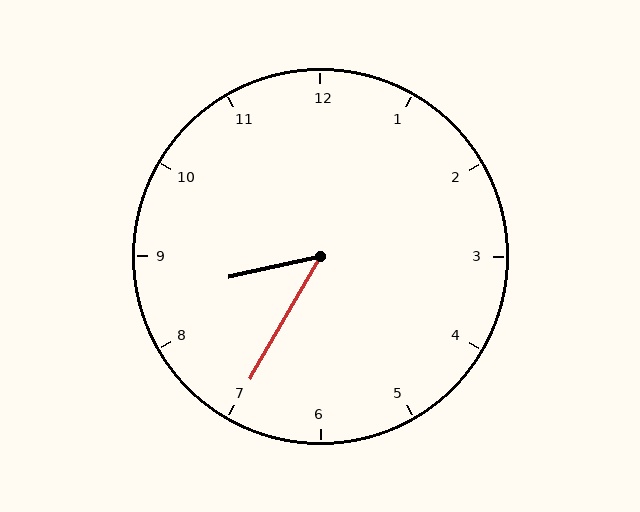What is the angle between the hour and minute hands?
Approximately 48 degrees.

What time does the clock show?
8:35.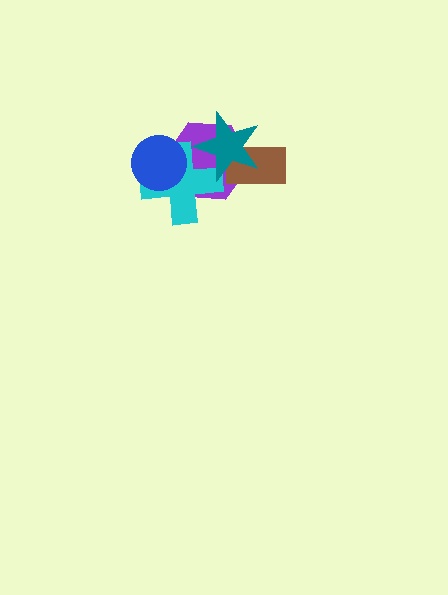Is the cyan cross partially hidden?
Yes, it is partially covered by another shape.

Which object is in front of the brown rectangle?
The teal star is in front of the brown rectangle.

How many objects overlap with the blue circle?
2 objects overlap with the blue circle.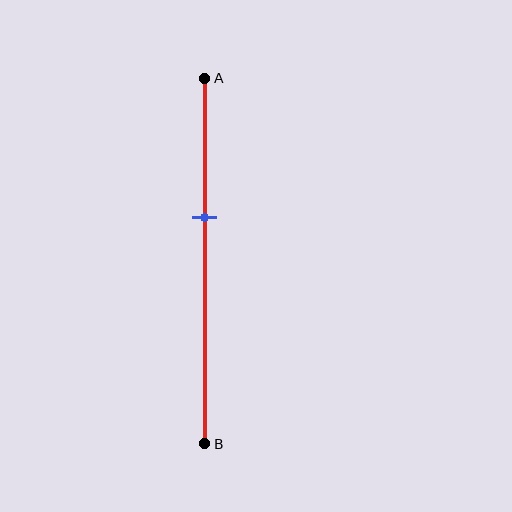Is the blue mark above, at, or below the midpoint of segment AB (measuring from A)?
The blue mark is above the midpoint of segment AB.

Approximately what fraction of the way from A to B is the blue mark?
The blue mark is approximately 40% of the way from A to B.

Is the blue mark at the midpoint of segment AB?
No, the mark is at about 40% from A, not at the 50% midpoint.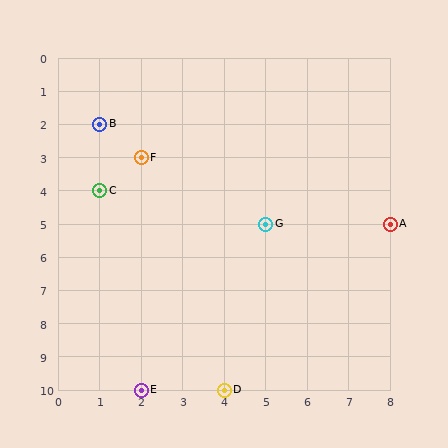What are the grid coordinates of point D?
Point D is at grid coordinates (4, 10).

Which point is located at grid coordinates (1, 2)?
Point B is at (1, 2).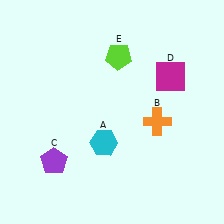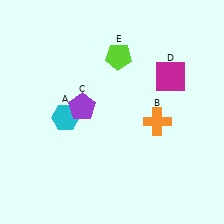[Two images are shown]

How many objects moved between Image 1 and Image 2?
2 objects moved between the two images.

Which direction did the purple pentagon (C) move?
The purple pentagon (C) moved up.